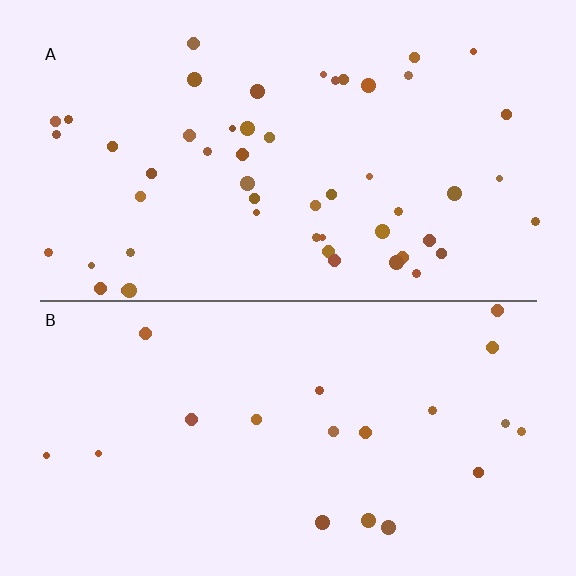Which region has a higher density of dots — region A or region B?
A (the top).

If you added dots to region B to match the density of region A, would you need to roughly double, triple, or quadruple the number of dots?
Approximately triple.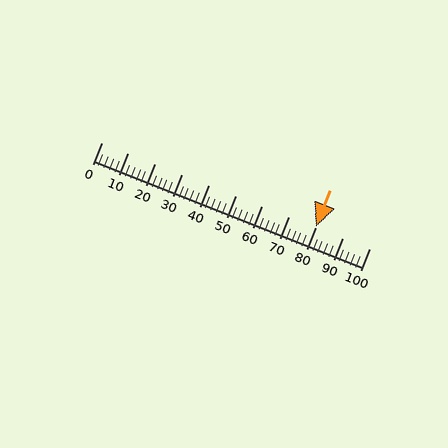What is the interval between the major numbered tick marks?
The major tick marks are spaced 10 units apart.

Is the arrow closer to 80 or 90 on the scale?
The arrow is closer to 80.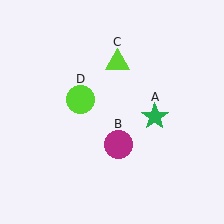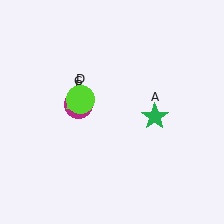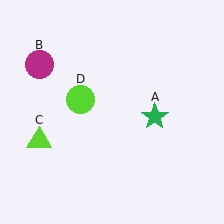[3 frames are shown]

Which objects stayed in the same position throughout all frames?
Green star (object A) and lime circle (object D) remained stationary.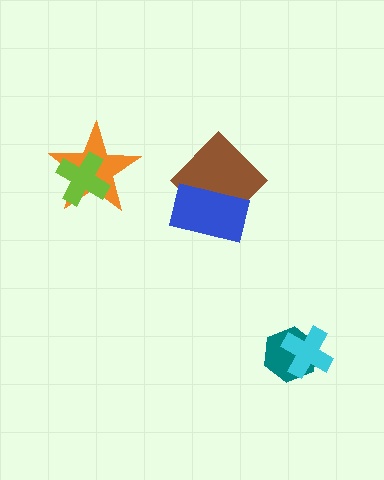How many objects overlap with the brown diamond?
1 object overlaps with the brown diamond.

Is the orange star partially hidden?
Yes, it is partially covered by another shape.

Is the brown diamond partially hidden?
Yes, it is partially covered by another shape.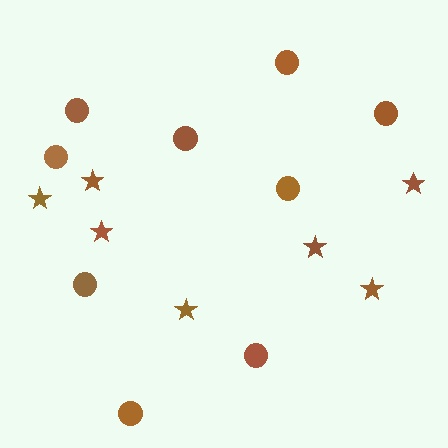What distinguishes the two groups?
There are 2 groups: one group of stars (7) and one group of circles (9).